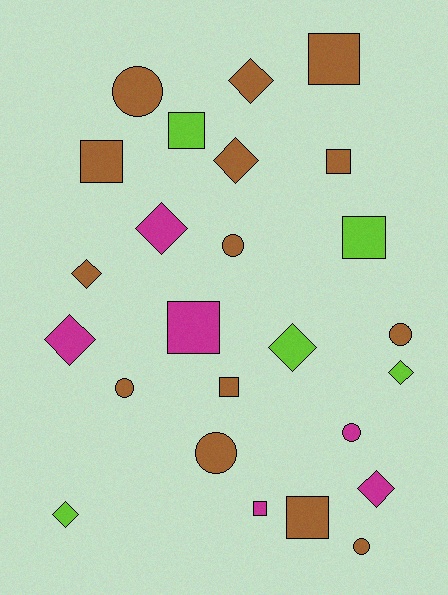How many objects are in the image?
There are 25 objects.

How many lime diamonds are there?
There are 3 lime diamonds.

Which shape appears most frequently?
Square, with 9 objects.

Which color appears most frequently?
Brown, with 14 objects.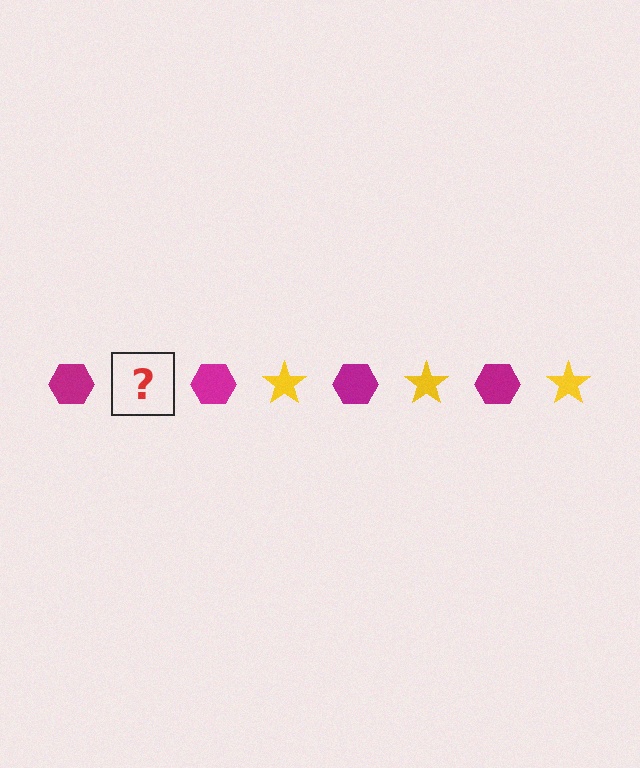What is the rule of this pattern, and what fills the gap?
The rule is that the pattern alternates between magenta hexagon and yellow star. The gap should be filled with a yellow star.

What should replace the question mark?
The question mark should be replaced with a yellow star.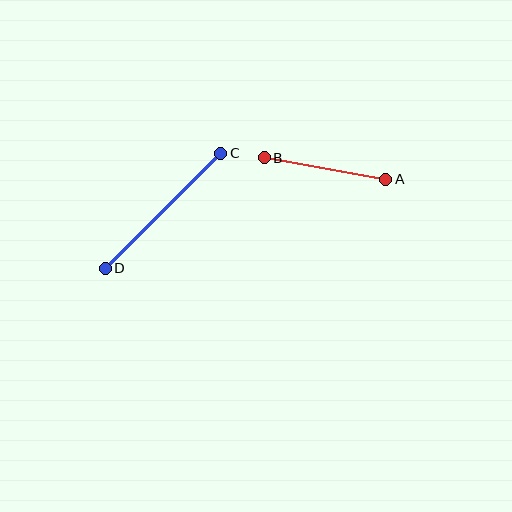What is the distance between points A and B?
The distance is approximately 123 pixels.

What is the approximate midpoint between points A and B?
The midpoint is at approximately (325, 169) pixels.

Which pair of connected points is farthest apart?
Points C and D are farthest apart.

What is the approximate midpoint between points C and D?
The midpoint is at approximately (163, 211) pixels.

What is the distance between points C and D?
The distance is approximately 163 pixels.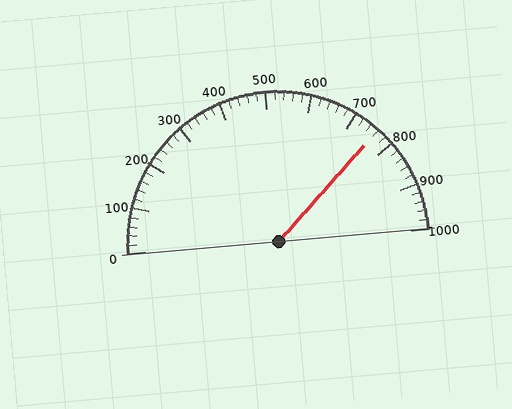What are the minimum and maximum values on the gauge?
The gauge ranges from 0 to 1000.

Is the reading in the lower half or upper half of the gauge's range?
The reading is in the upper half of the range (0 to 1000).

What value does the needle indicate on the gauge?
The needle indicates approximately 760.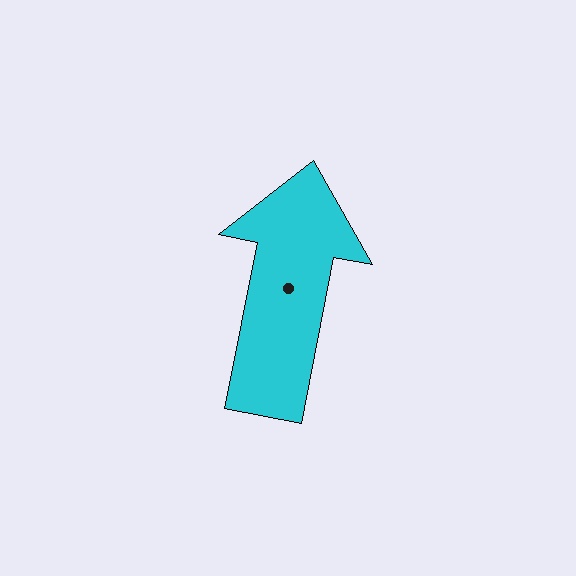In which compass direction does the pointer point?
North.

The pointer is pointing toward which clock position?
Roughly 12 o'clock.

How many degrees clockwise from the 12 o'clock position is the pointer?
Approximately 11 degrees.